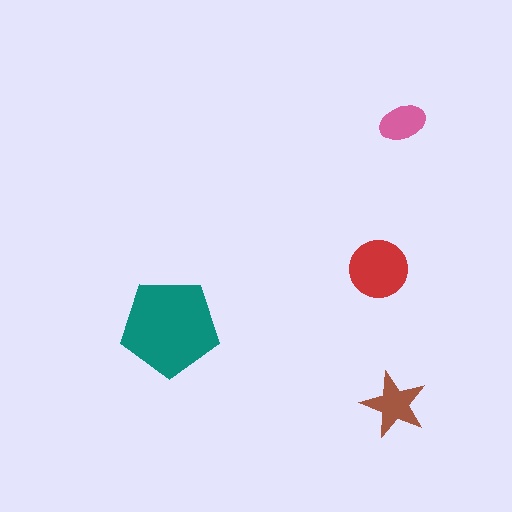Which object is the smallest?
The pink ellipse.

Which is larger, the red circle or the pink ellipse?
The red circle.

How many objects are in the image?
There are 4 objects in the image.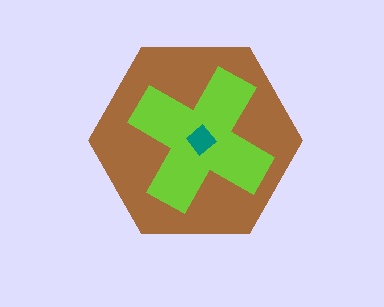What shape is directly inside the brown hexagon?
The lime cross.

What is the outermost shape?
The brown hexagon.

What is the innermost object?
The teal diamond.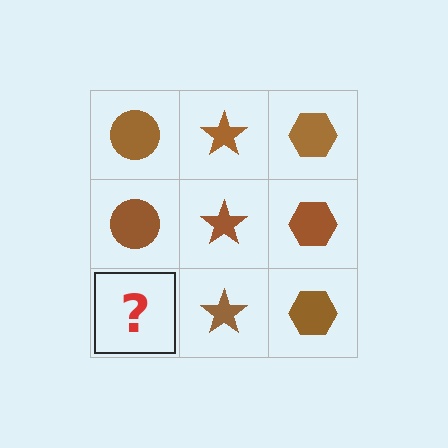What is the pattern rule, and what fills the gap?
The rule is that each column has a consistent shape. The gap should be filled with a brown circle.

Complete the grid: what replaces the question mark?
The question mark should be replaced with a brown circle.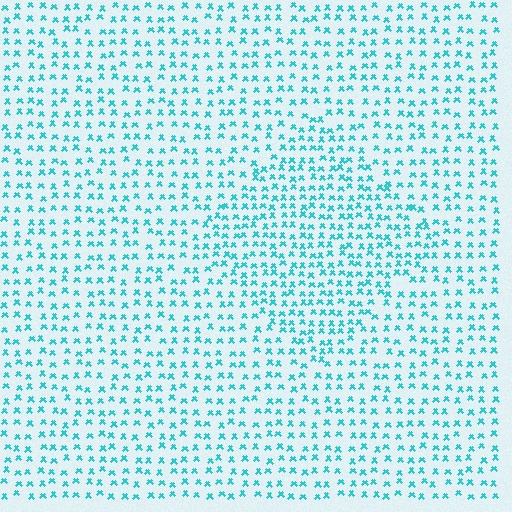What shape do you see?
I see a diamond.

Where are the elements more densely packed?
The elements are more densely packed inside the diamond boundary.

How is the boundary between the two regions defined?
The boundary is defined by a change in element density (approximately 1.5x ratio). All elements are the same color, size, and shape.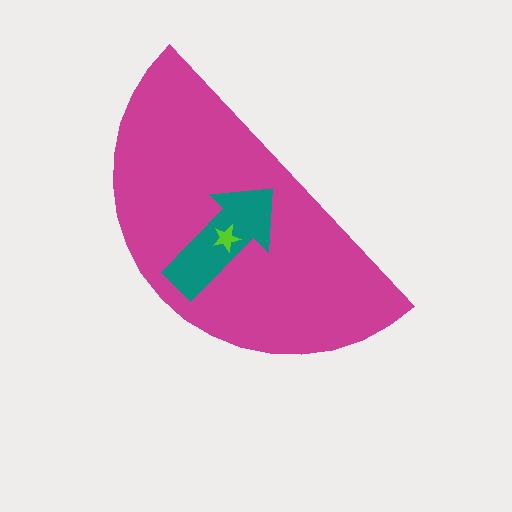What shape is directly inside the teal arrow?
The lime star.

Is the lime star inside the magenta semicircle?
Yes.